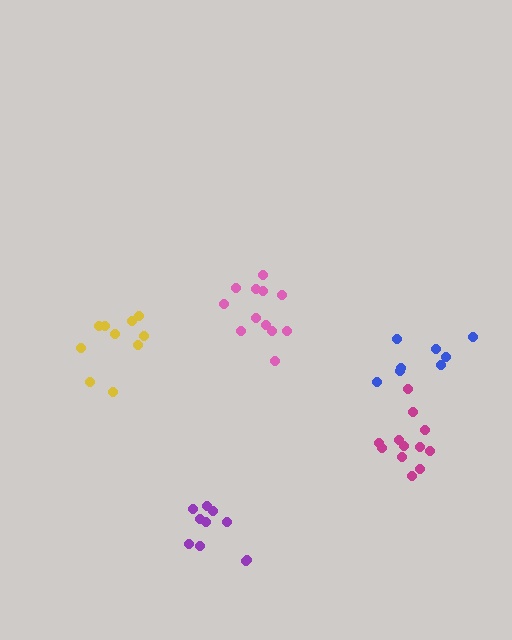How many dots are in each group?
Group 1: 12 dots, Group 2: 8 dots, Group 3: 10 dots, Group 4: 12 dots, Group 5: 10 dots (52 total).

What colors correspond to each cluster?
The clusters are colored: magenta, blue, yellow, pink, purple.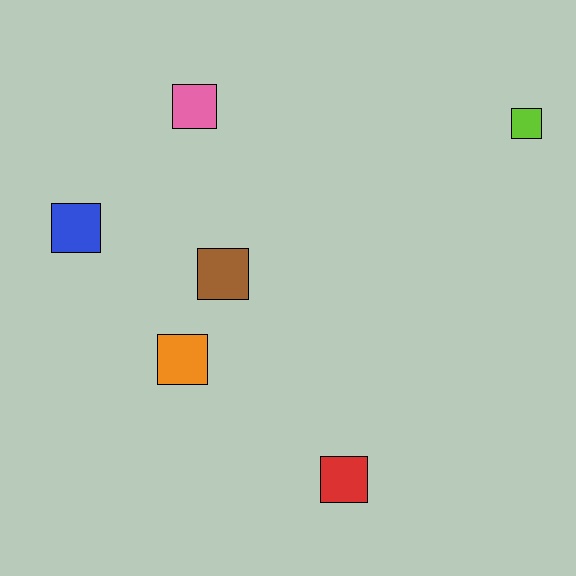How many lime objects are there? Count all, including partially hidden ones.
There is 1 lime object.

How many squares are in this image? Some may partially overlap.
There are 6 squares.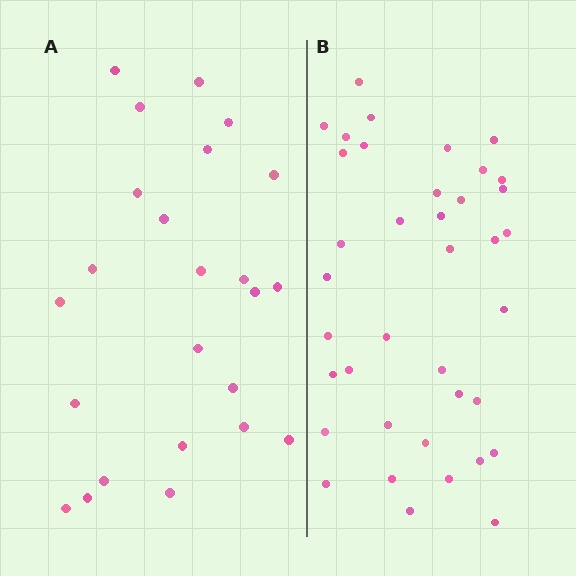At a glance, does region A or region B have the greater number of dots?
Region B (the right region) has more dots.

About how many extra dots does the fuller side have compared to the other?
Region B has approximately 15 more dots than region A.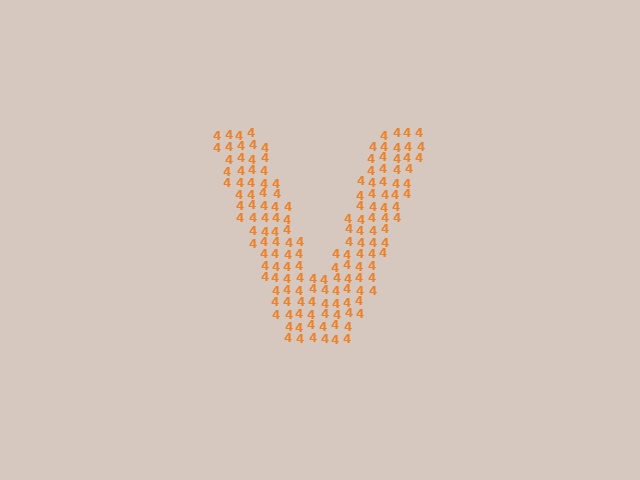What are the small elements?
The small elements are digit 4's.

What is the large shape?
The large shape is the letter V.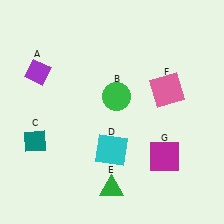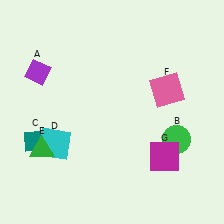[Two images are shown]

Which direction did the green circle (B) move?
The green circle (B) moved right.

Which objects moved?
The objects that moved are: the green circle (B), the cyan square (D), the green triangle (E).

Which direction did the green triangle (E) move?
The green triangle (E) moved left.